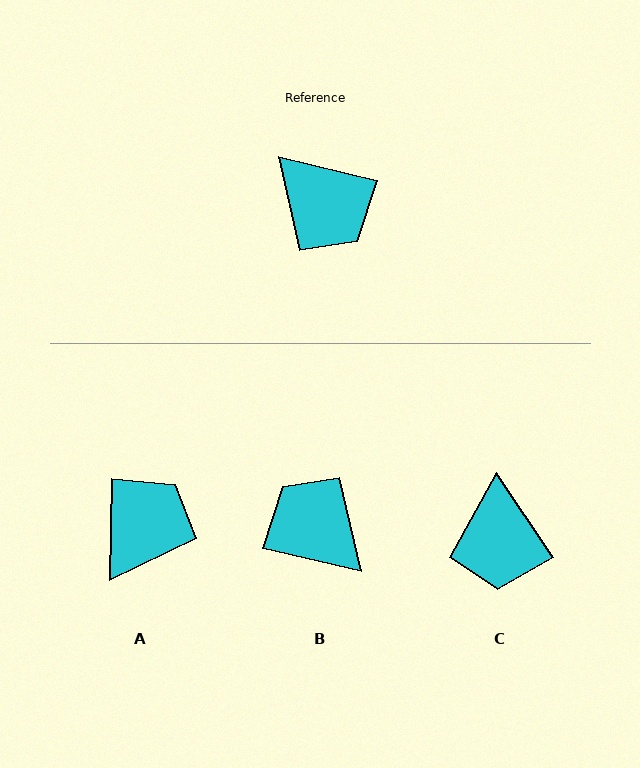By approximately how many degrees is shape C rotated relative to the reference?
Approximately 42 degrees clockwise.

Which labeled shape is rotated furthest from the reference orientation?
B, about 180 degrees away.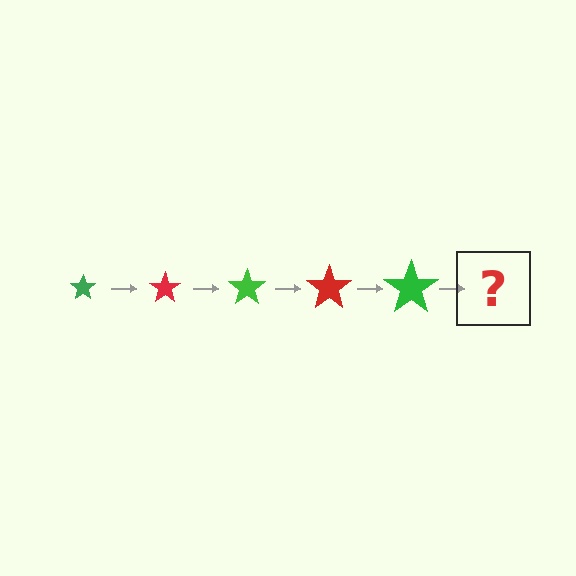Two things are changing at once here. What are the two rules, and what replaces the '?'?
The two rules are that the star grows larger each step and the color cycles through green and red. The '?' should be a red star, larger than the previous one.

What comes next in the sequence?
The next element should be a red star, larger than the previous one.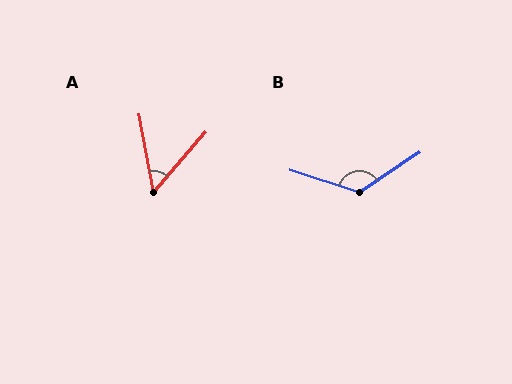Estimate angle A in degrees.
Approximately 51 degrees.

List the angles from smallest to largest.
A (51°), B (128°).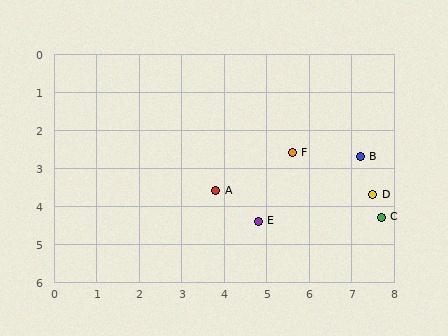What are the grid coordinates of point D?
Point D is at approximately (7.5, 3.7).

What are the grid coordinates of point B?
Point B is at approximately (7.2, 2.7).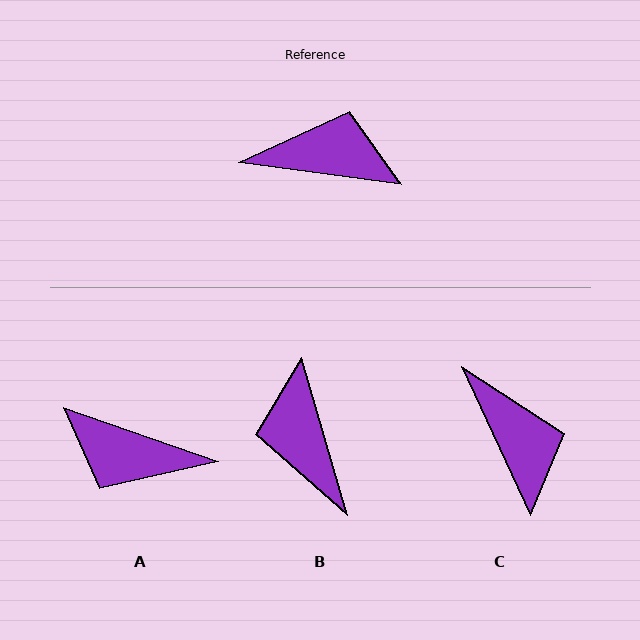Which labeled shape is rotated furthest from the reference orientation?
A, about 168 degrees away.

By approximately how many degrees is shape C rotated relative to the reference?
Approximately 57 degrees clockwise.